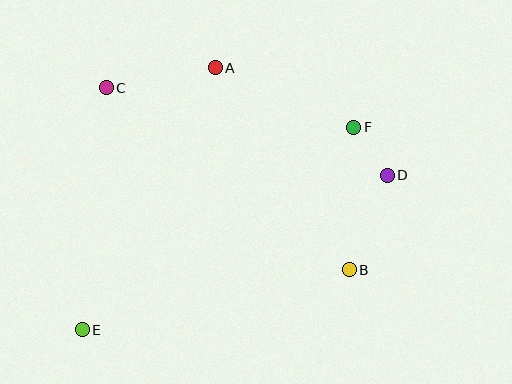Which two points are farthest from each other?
Points D and E are farthest from each other.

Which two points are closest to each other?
Points D and F are closest to each other.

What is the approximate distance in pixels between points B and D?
The distance between B and D is approximately 102 pixels.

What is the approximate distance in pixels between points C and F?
The distance between C and F is approximately 250 pixels.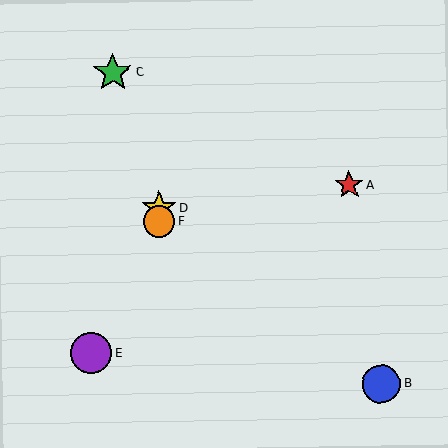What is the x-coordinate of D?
Object D is at x≈159.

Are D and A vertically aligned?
No, D is at x≈159 and A is at x≈349.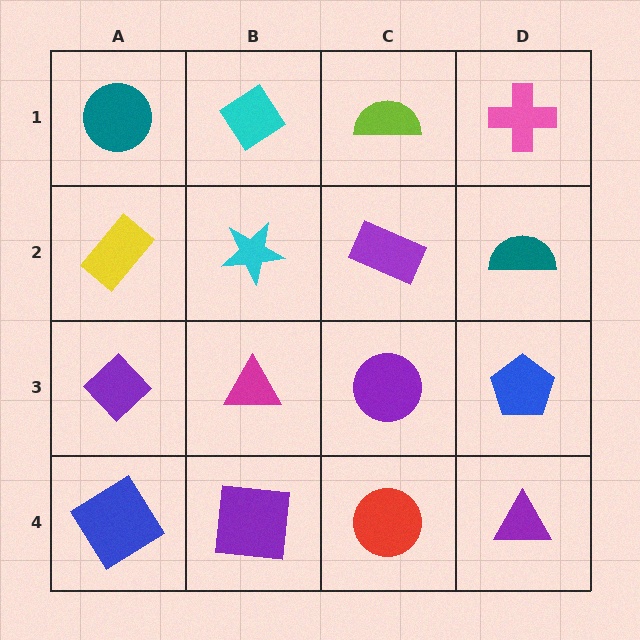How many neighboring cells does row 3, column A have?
3.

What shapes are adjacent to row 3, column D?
A teal semicircle (row 2, column D), a purple triangle (row 4, column D), a purple circle (row 3, column C).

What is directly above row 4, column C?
A purple circle.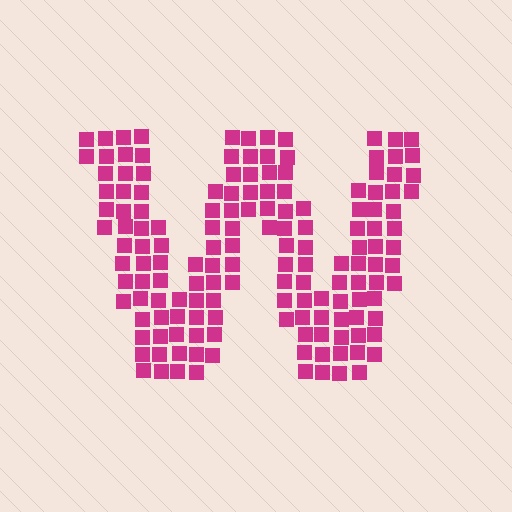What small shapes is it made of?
It is made of small squares.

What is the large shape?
The large shape is the letter W.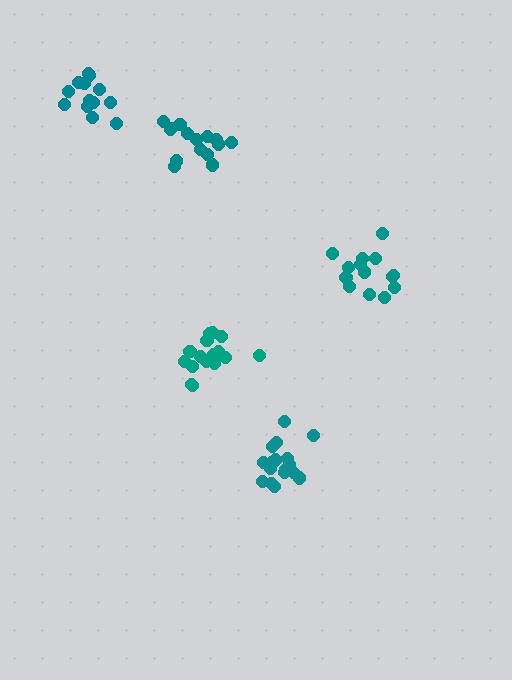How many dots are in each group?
Group 1: 17 dots, Group 2: 14 dots, Group 3: 17 dots, Group 4: 14 dots, Group 5: 13 dots (75 total).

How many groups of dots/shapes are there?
There are 5 groups.